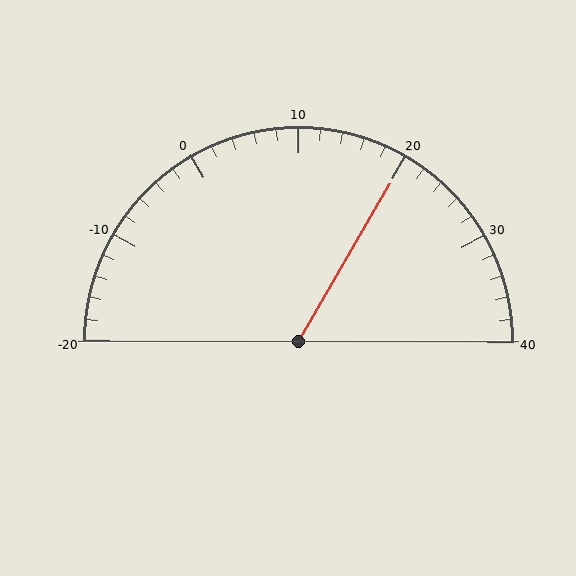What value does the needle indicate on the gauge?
The needle indicates approximately 20.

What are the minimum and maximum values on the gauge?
The gauge ranges from -20 to 40.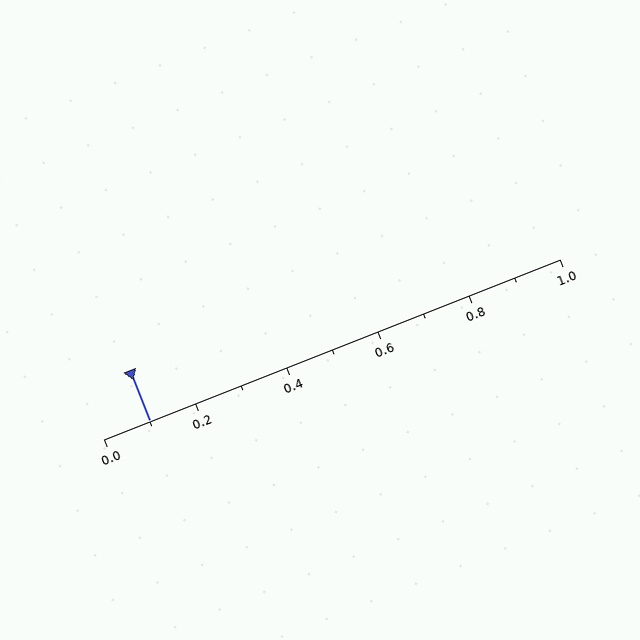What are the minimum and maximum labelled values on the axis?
The axis runs from 0.0 to 1.0.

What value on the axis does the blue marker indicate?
The marker indicates approximately 0.1.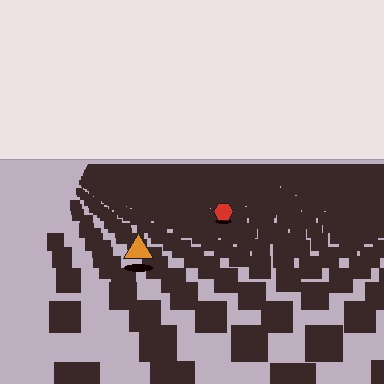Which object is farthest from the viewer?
The red hexagon is farthest from the viewer. It appears smaller and the ground texture around it is denser.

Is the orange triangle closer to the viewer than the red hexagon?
Yes. The orange triangle is closer — you can tell from the texture gradient: the ground texture is coarser near it.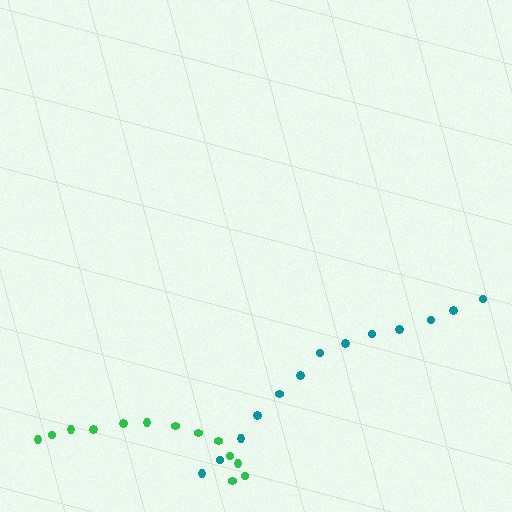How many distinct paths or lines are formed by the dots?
There are 2 distinct paths.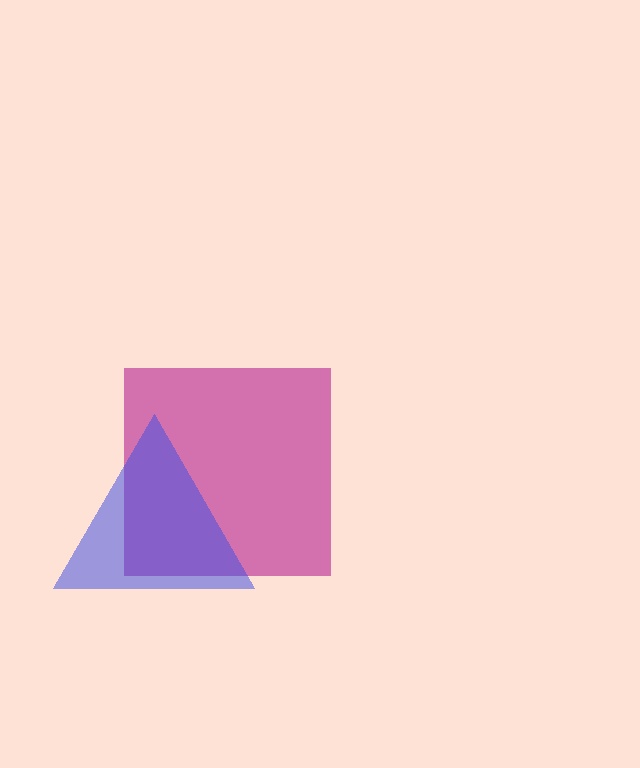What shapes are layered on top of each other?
The layered shapes are: a magenta square, a blue triangle.